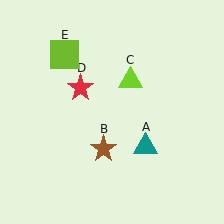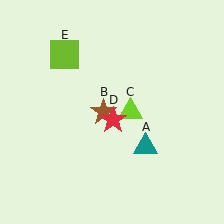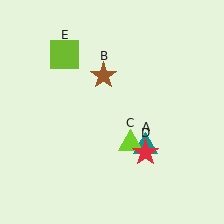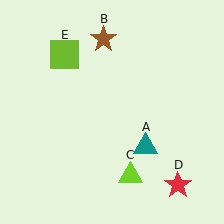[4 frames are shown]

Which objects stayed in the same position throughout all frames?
Teal triangle (object A) and lime square (object E) remained stationary.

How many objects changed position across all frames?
3 objects changed position: brown star (object B), lime triangle (object C), red star (object D).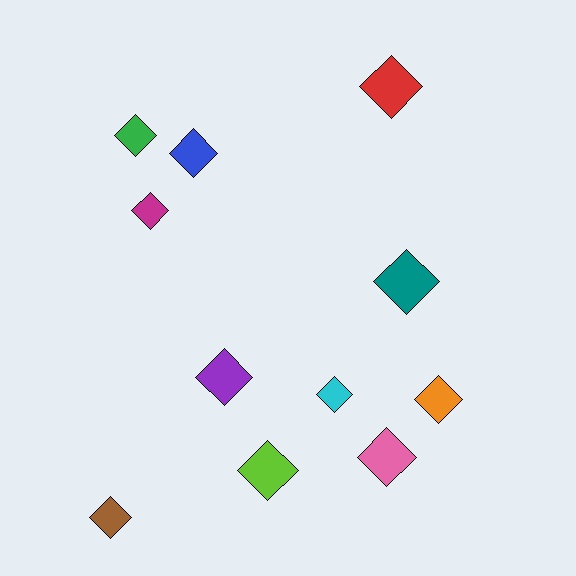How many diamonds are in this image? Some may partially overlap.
There are 11 diamonds.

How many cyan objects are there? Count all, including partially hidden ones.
There is 1 cyan object.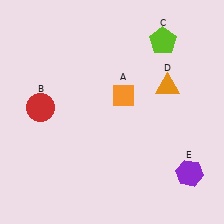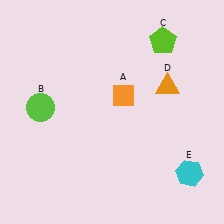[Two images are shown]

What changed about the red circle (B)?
In Image 1, B is red. In Image 2, it changed to lime.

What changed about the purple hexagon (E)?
In Image 1, E is purple. In Image 2, it changed to cyan.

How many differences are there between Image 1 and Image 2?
There are 2 differences between the two images.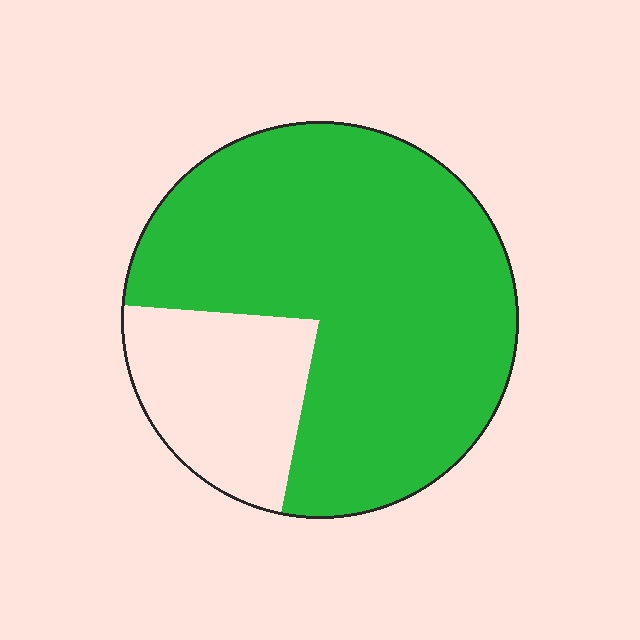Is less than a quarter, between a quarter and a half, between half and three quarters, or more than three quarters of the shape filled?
More than three quarters.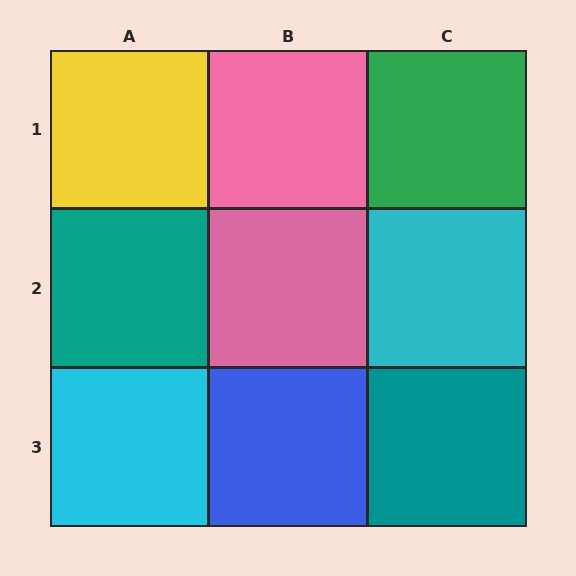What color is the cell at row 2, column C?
Cyan.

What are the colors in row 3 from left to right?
Cyan, blue, teal.